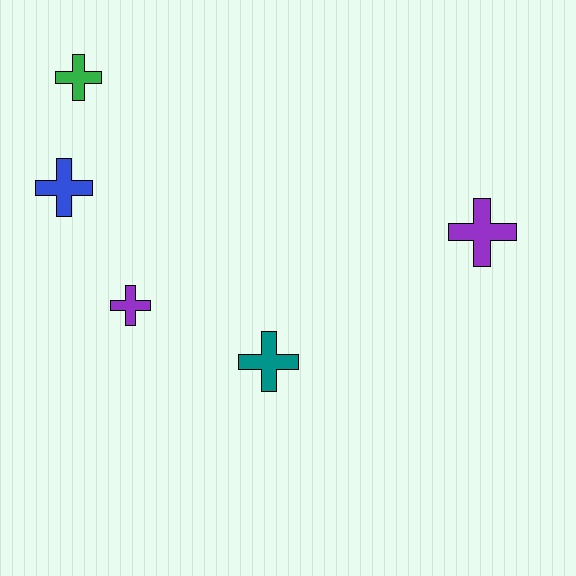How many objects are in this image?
There are 5 objects.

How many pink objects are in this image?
There are no pink objects.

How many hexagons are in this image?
There are no hexagons.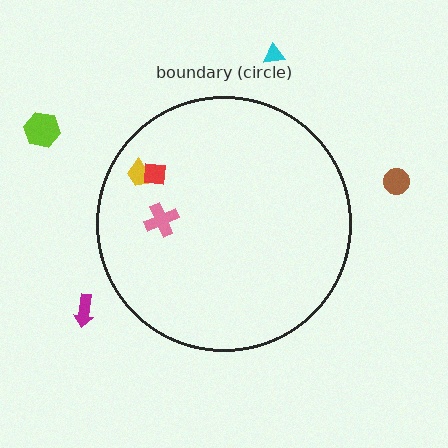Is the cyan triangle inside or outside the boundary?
Outside.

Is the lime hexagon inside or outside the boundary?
Outside.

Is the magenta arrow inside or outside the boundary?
Outside.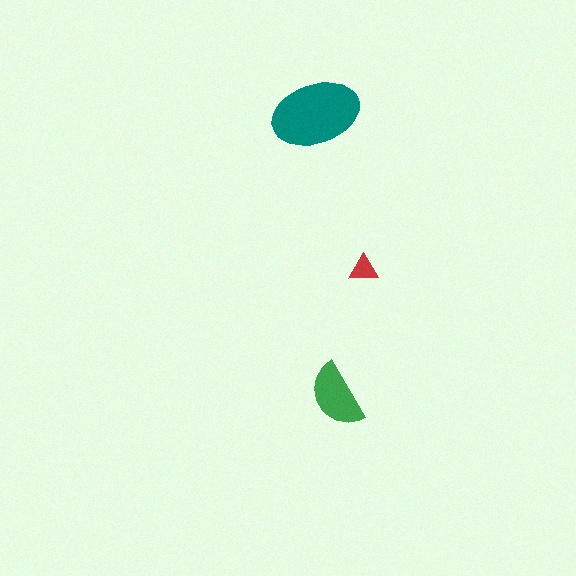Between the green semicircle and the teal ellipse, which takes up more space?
The teal ellipse.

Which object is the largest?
The teal ellipse.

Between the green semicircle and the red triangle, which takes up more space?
The green semicircle.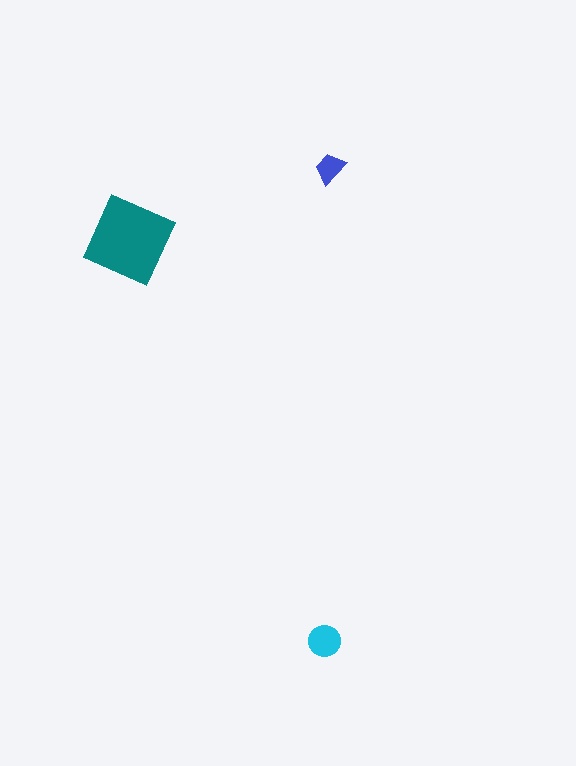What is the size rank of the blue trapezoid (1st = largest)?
3rd.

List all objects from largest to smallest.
The teal diamond, the cyan circle, the blue trapezoid.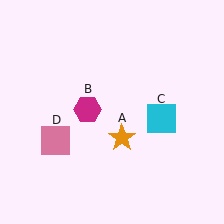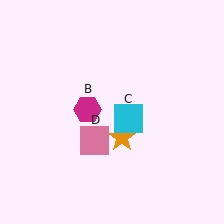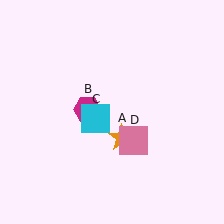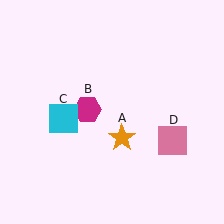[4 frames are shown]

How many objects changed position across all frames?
2 objects changed position: cyan square (object C), pink square (object D).